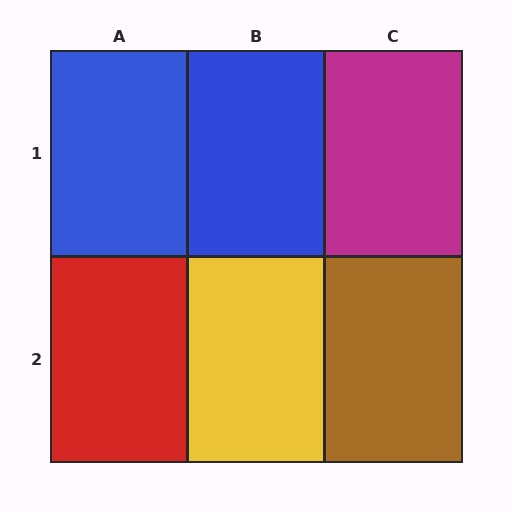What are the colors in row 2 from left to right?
Red, yellow, brown.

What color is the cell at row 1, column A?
Blue.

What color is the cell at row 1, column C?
Magenta.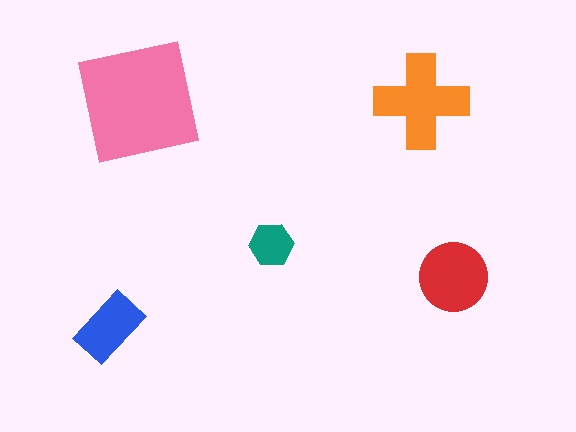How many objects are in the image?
There are 5 objects in the image.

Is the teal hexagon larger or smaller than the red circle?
Smaller.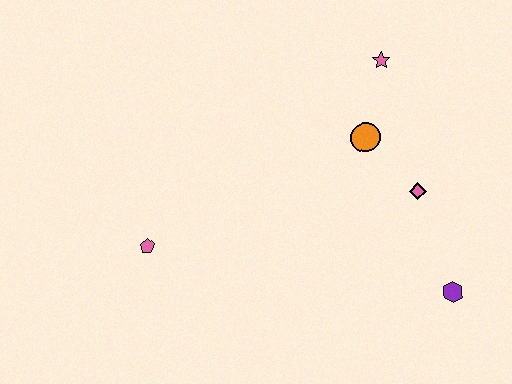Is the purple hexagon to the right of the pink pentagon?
Yes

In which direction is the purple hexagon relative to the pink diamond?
The purple hexagon is below the pink diamond.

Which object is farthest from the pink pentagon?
The purple hexagon is farthest from the pink pentagon.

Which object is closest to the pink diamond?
The orange circle is closest to the pink diamond.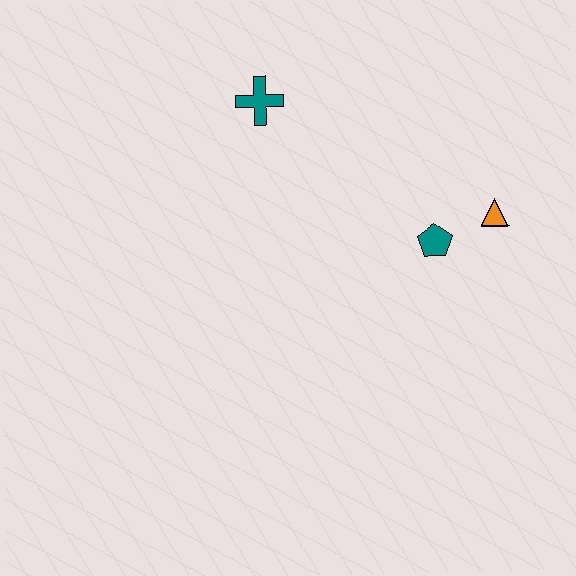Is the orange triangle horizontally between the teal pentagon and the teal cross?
No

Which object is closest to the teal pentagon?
The orange triangle is closest to the teal pentagon.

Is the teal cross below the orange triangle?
No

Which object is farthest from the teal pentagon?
The teal cross is farthest from the teal pentagon.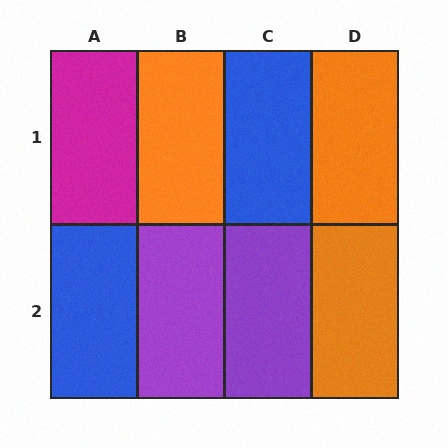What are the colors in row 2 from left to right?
Blue, purple, purple, orange.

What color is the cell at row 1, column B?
Orange.